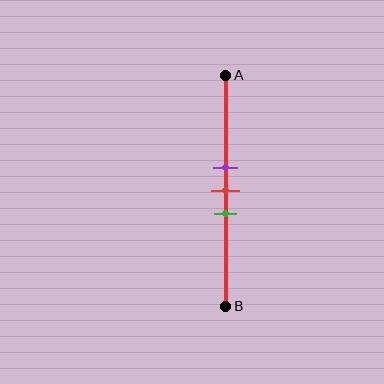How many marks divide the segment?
There are 3 marks dividing the segment.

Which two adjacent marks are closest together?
The purple and red marks are the closest adjacent pair.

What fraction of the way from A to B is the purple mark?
The purple mark is approximately 40% (0.4) of the way from A to B.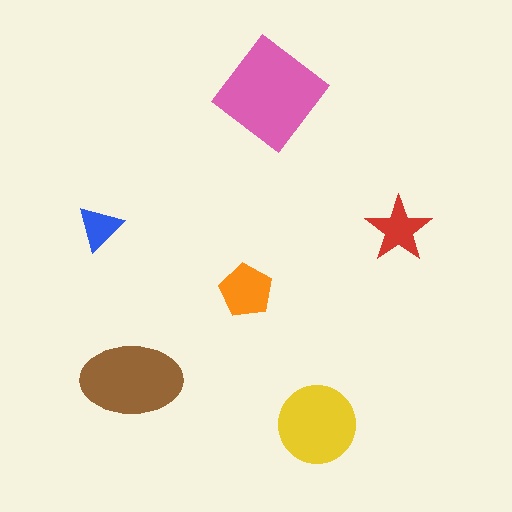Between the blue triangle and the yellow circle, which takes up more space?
The yellow circle.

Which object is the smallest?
The blue triangle.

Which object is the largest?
The pink diamond.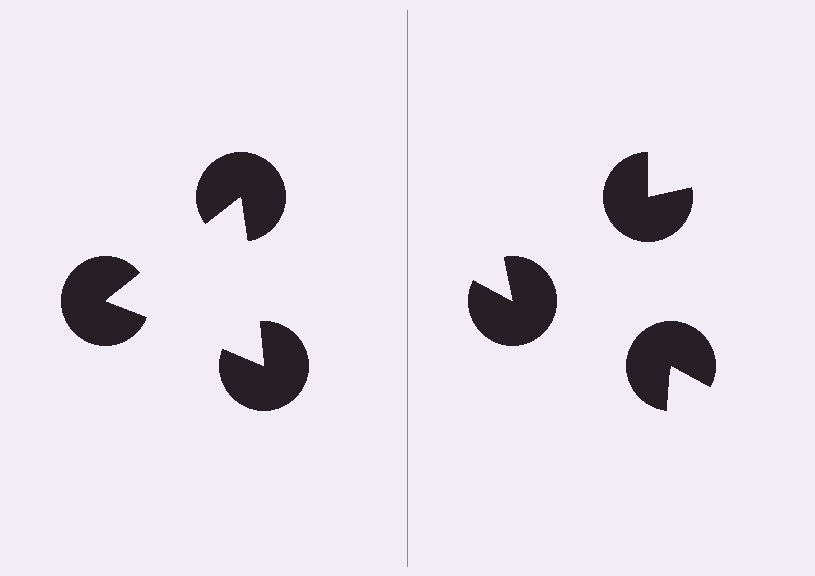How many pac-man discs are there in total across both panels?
6 — 3 on each side.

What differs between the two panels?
The pac-man discs are positioned identically on both sides; only the wedge orientations differ. On the left they align to a triangle; on the right they are misaligned.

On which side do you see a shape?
An illusory triangle appears on the left side. On the right side the wedge cuts are rotated, so no coherent shape forms.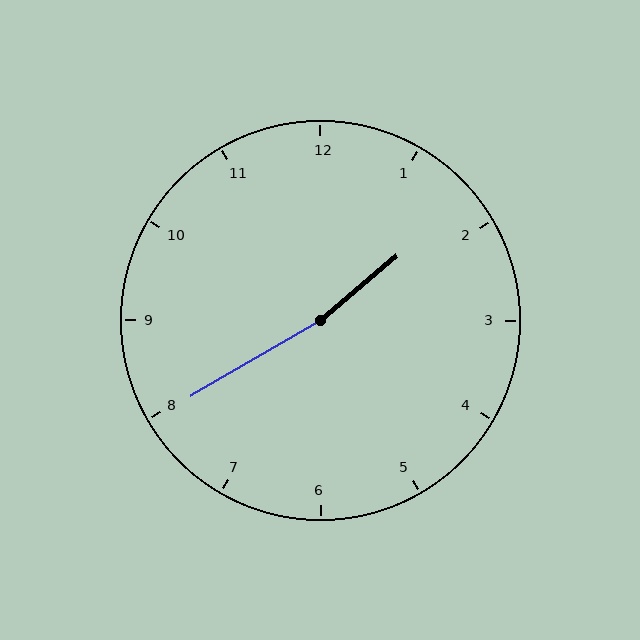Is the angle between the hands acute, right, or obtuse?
It is obtuse.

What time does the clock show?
1:40.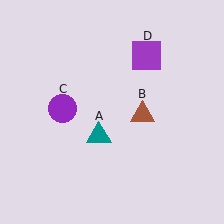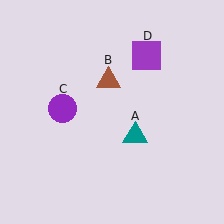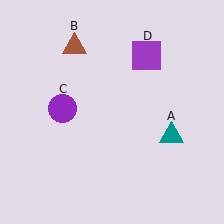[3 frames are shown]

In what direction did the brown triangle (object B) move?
The brown triangle (object B) moved up and to the left.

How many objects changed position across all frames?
2 objects changed position: teal triangle (object A), brown triangle (object B).